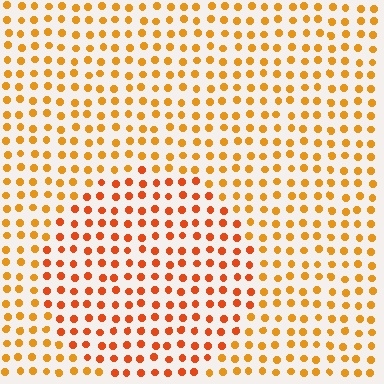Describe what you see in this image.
The image is filled with small orange elements in a uniform arrangement. A circle-shaped region is visible where the elements are tinted to a slightly different hue, forming a subtle color boundary.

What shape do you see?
I see a circle.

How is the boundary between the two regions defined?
The boundary is defined purely by a slight shift in hue (about 23 degrees). Spacing, size, and orientation are identical on both sides.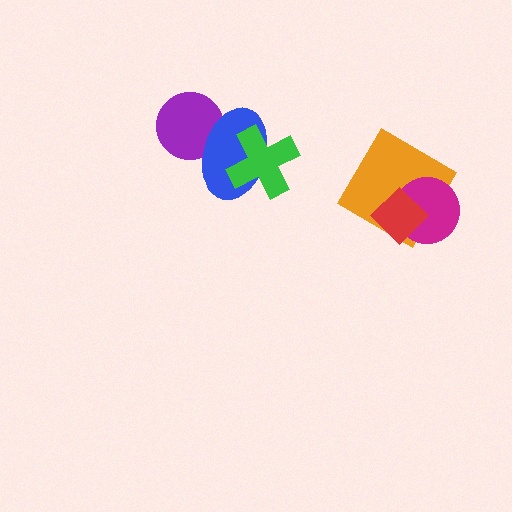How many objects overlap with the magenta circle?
2 objects overlap with the magenta circle.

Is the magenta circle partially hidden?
Yes, it is partially covered by another shape.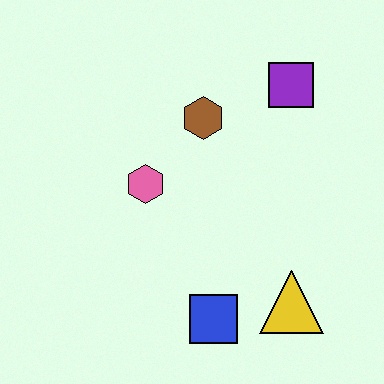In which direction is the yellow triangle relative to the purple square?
The yellow triangle is below the purple square.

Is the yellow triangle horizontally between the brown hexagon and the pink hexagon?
No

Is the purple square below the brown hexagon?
No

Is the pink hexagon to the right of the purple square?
No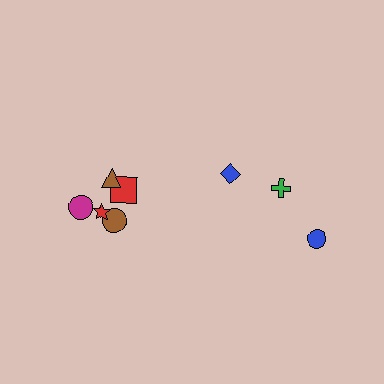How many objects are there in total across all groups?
There are 8 objects.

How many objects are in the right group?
There are 3 objects.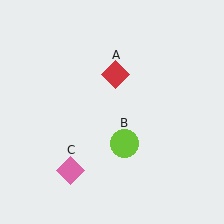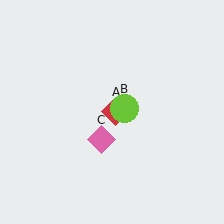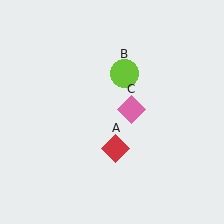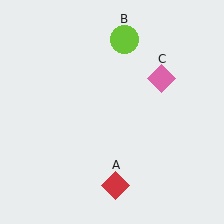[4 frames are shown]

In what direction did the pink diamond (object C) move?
The pink diamond (object C) moved up and to the right.